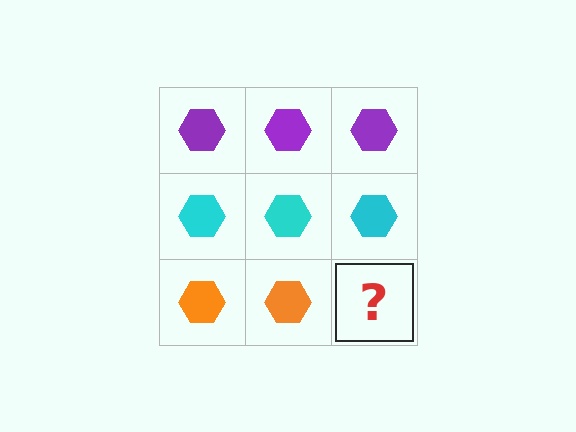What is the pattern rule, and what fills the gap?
The rule is that each row has a consistent color. The gap should be filled with an orange hexagon.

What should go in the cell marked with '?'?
The missing cell should contain an orange hexagon.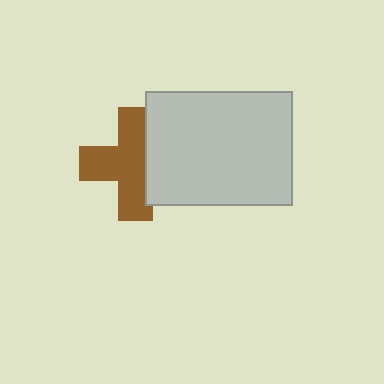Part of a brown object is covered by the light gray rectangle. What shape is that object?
It is a cross.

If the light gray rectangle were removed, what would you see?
You would see the complete brown cross.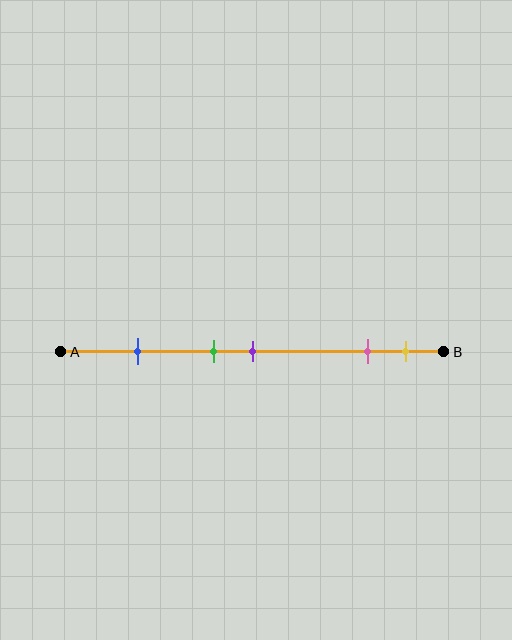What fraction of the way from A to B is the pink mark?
The pink mark is approximately 80% (0.8) of the way from A to B.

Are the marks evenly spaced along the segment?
No, the marks are not evenly spaced.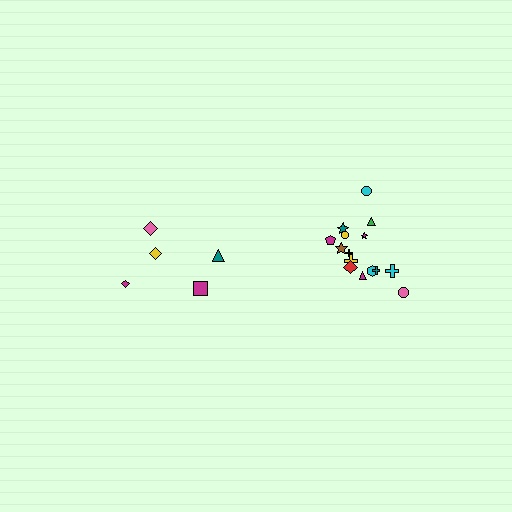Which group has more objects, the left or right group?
The right group.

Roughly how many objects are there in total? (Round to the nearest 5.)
Roughly 20 objects in total.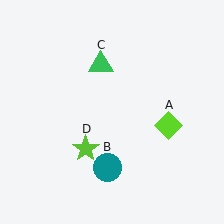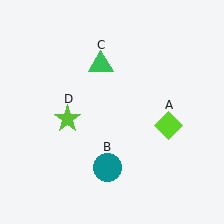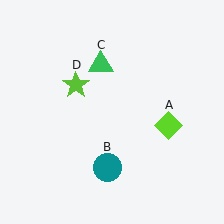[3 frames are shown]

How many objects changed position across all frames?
1 object changed position: lime star (object D).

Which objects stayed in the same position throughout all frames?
Lime diamond (object A) and teal circle (object B) and green triangle (object C) remained stationary.